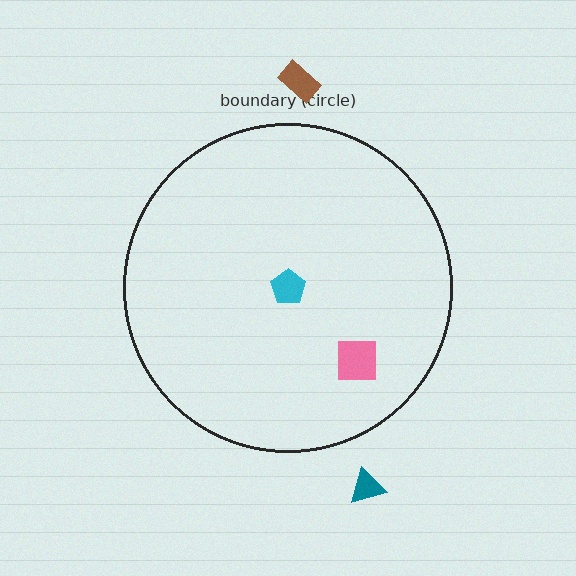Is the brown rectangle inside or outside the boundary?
Outside.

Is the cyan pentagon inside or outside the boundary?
Inside.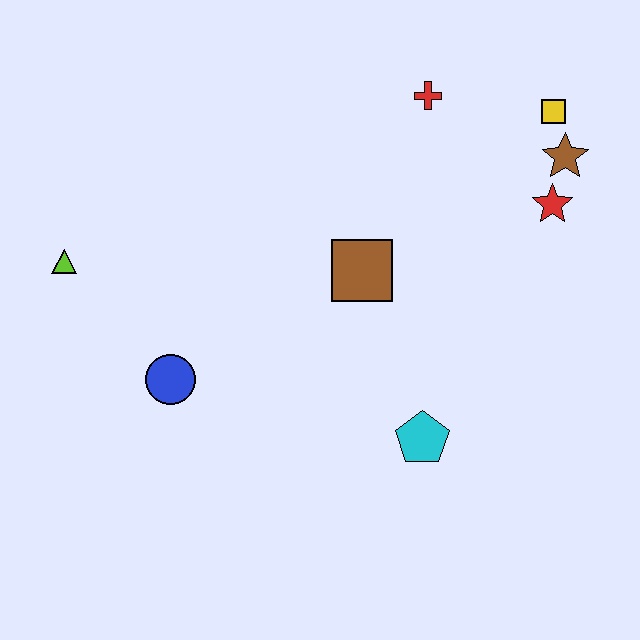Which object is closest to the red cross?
The yellow square is closest to the red cross.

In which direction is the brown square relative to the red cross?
The brown square is below the red cross.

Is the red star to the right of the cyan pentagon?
Yes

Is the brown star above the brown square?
Yes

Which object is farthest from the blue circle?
The yellow square is farthest from the blue circle.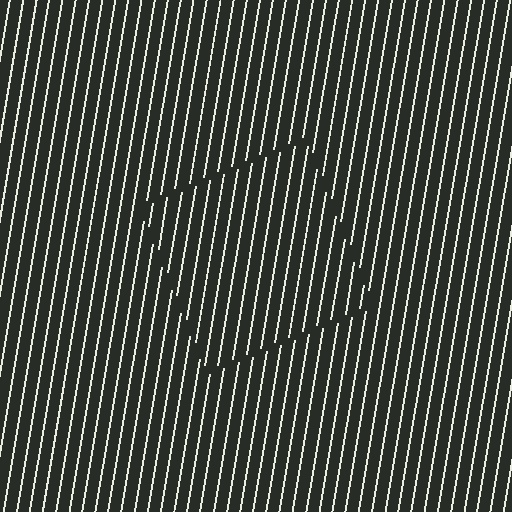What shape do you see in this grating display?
An illusory square. The interior of the shape contains the same grating, shifted by half a period — the contour is defined by the phase discontinuity where line-ends from the inner and outer gratings abut.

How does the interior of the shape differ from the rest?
The interior of the shape contains the same grating, shifted by half a period — the contour is defined by the phase discontinuity where line-ends from the inner and outer gratings abut.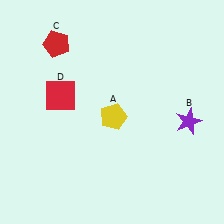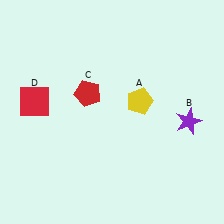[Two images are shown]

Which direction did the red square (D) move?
The red square (D) moved left.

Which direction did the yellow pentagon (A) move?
The yellow pentagon (A) moved right.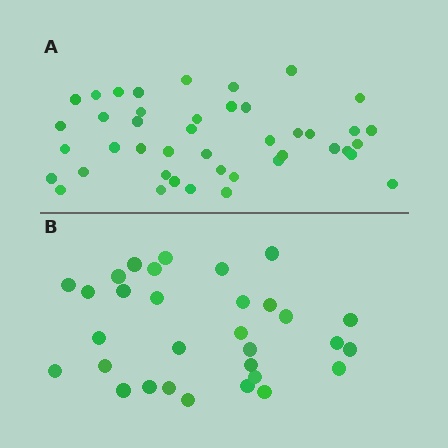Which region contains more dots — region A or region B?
Region A (the top region) has more dots.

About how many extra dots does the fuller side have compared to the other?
Region A has roughly 12 or so more dots than region B.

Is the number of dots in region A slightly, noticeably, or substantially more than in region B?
Region A has noticeably more, but not dramatically so. The ratio is roughly 1.4 to 1.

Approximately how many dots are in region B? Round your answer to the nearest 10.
About 30 dots. (The exact count is 31, which rounds to 30.)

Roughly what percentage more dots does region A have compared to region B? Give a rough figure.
About 40% more.